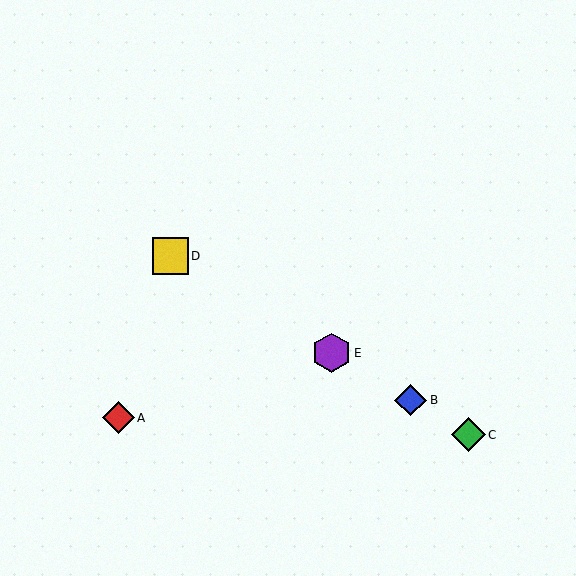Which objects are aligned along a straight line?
Objects B, C, D, E are aligned along a straight line.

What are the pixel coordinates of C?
Object C is at (468, 435).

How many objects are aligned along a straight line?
4 objects (B, C, D, E) are aligned along a straight line.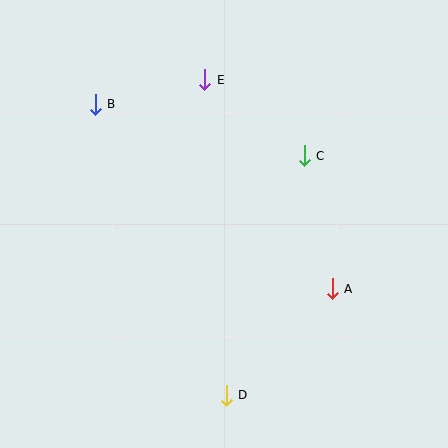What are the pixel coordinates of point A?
Point A is at (332, 289).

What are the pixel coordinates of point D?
Point D is at (226, 395).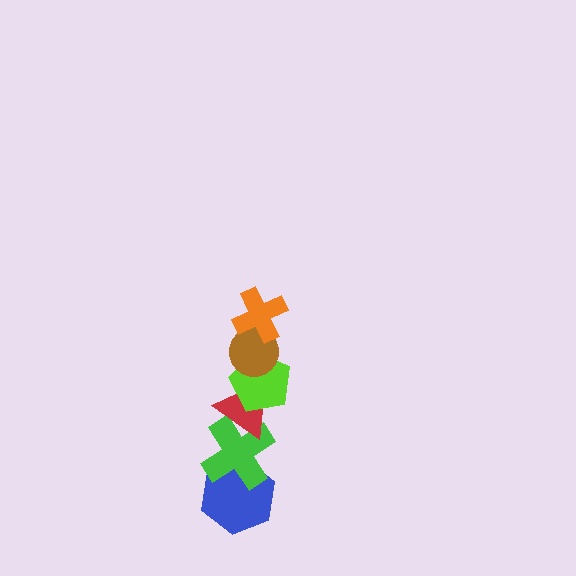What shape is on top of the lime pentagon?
The brown circle is on top of the lime pentagon.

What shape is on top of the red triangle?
The lime pentagon is on top of the red triangle.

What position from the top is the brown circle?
The brown circle is 2nd from the top.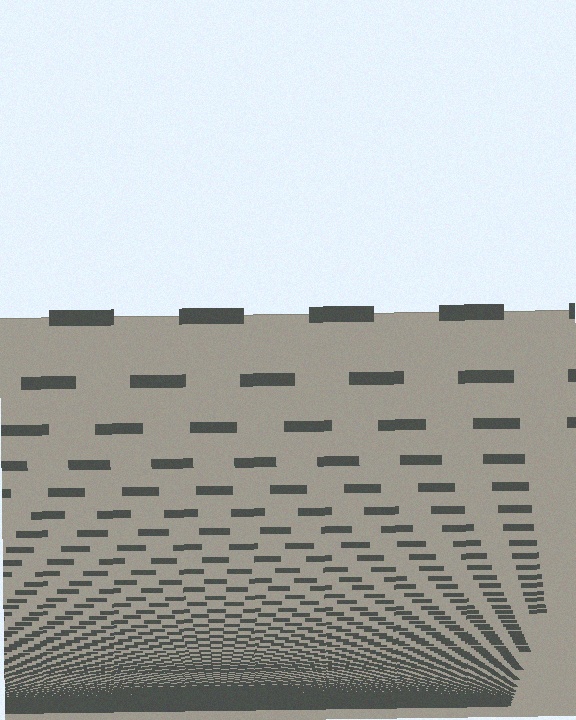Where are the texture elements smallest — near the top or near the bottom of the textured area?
Near the bottom.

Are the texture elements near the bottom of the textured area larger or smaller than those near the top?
Smaller. The gradient is inverted — elements near the bottom are smaller and denser.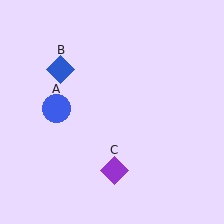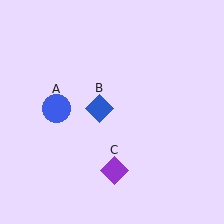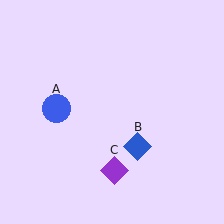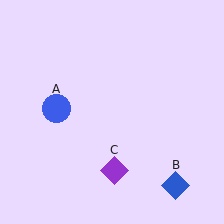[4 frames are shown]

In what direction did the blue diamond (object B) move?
The blue diamond (object B) moved down and to the right.